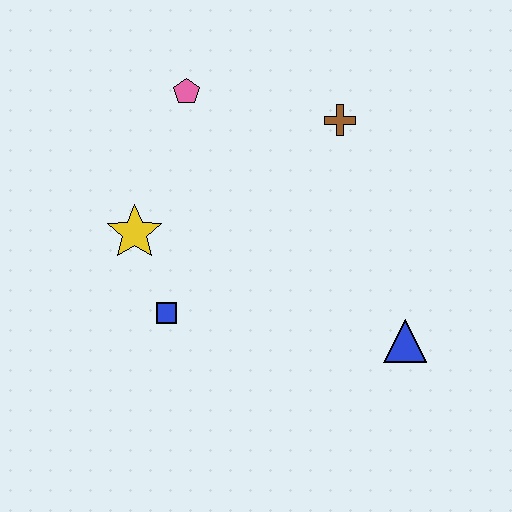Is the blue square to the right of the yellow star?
Yes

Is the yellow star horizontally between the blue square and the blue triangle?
No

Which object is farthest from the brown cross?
The blue square is farthest from the brown cross.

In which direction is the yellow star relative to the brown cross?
The yellow star is to the left of the brown cross.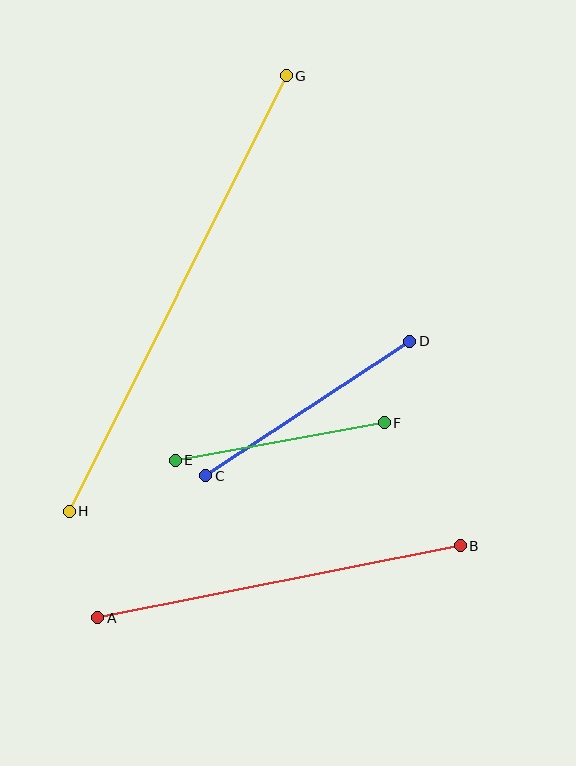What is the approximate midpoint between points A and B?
The midpoint is at approximately (279, 582) pixels.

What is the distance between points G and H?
The distance is approximately 487 pixels.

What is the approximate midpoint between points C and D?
The midpoint is at approximately (308, 408) pixels.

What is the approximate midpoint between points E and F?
The midpoint is at approximately (280, 441) pixels.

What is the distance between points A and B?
The distance is approximately 369 pixels.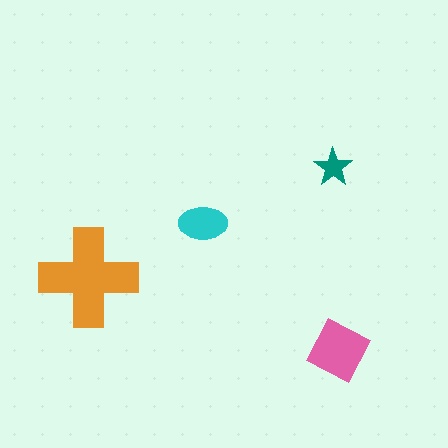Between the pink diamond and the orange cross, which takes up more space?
The orange cross.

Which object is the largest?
The orange cross.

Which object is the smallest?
The teal star.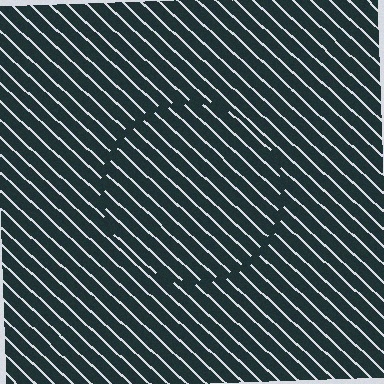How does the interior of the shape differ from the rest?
The interior of the shape contains the same grating, shifted by half a period — the contour is defined by the phase discontinuity where line-ends from the inner and outer gratings abut.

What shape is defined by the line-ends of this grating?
An illusory circle. The interior of the shape contains the same grating, shifted by half a period — the contour is defined by the phase discontinuity where line-ends from the inner and outer gratings abut.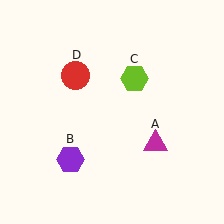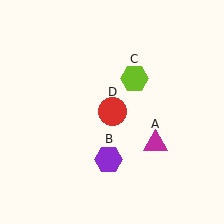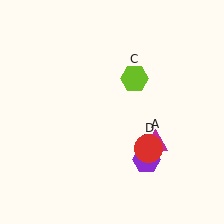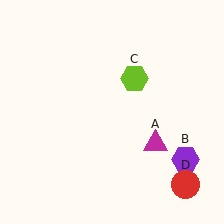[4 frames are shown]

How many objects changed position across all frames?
2 objects changed position: purple hexagon (object B), red circle (object D).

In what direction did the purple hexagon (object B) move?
The purple hexagon (object B) moved right.